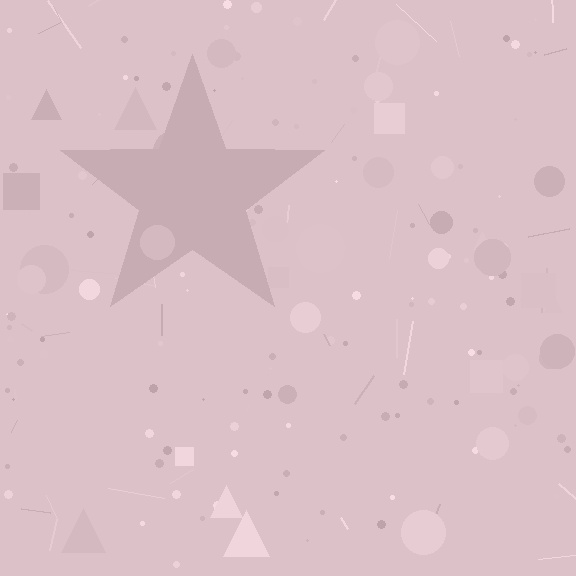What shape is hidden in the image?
A star is hidden in the image.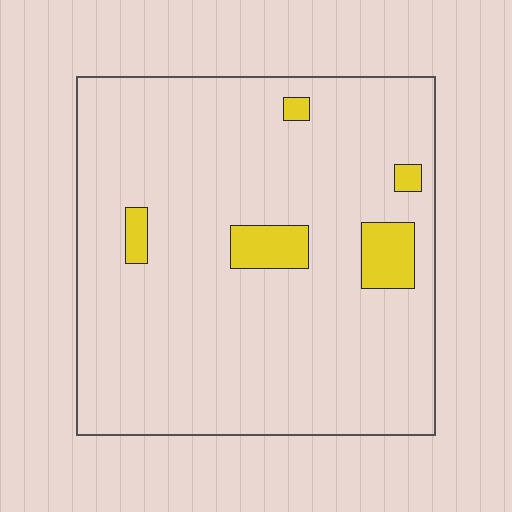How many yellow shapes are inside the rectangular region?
5.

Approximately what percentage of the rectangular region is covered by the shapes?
Approximately 10%.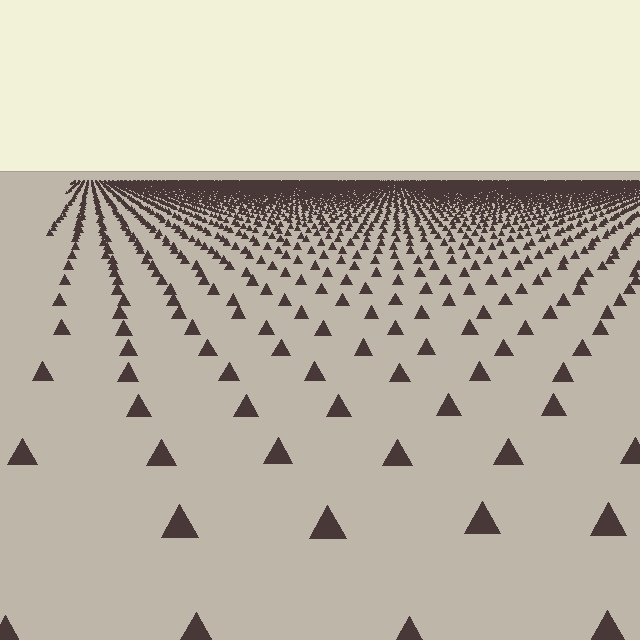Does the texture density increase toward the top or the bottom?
Density increases toward the top.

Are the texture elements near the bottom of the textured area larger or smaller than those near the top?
Larger. Near the bottom, elements are closer to the viewer and appear at a bigger on-screen size.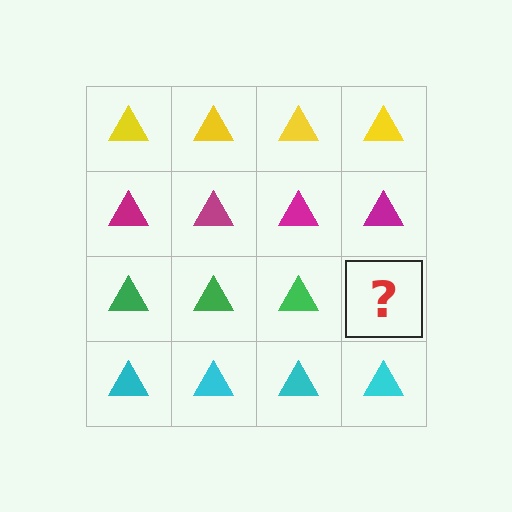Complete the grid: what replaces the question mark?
The question mark should be replaced with a green triangle.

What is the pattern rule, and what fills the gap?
The rule is that each row has a consistent color. The gap should be filled with a green triangle.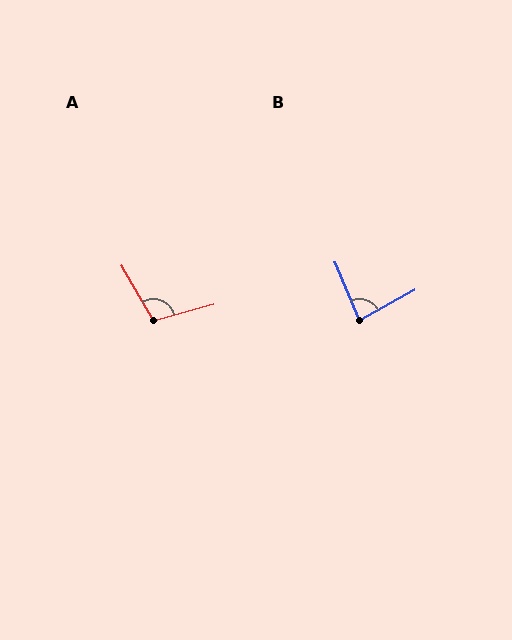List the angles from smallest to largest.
B (85°), A (106°).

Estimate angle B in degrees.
Approximately 85 degrees.